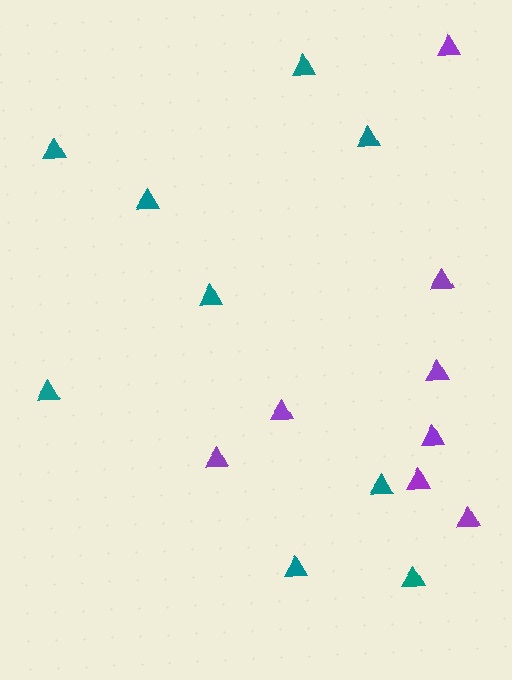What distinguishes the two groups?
There are 2 groups: one group of teal triangles (9) and one group of purple triangles (8).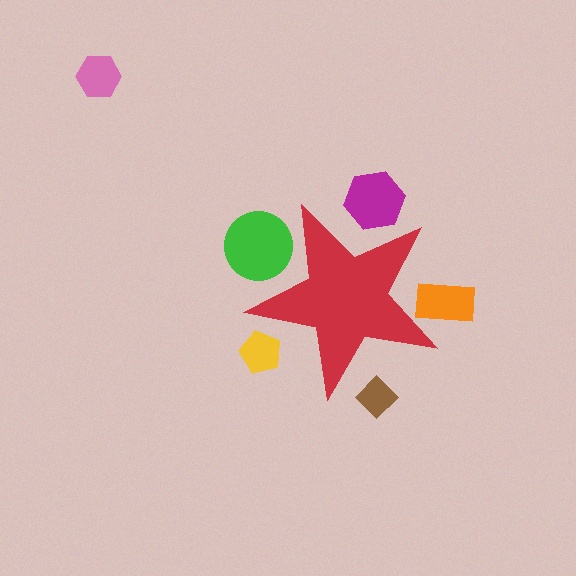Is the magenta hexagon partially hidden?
Yes, the magenta hexagon is partially hidden behind the red star.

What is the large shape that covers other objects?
A red star.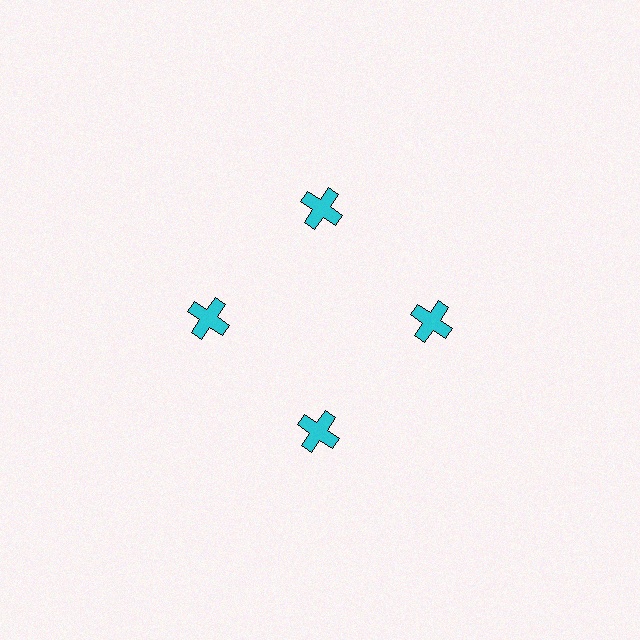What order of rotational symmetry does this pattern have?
This pattern has 4-fold rotational symmetry.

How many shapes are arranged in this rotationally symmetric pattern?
There are 4 shapes, arranged in 4 groups of 1.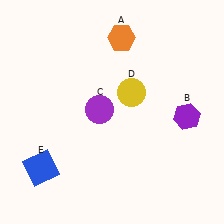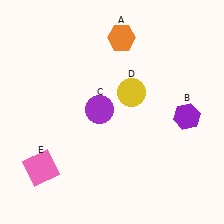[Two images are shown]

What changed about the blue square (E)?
In Image 1, E is blue. In Image 2, it changed to pink.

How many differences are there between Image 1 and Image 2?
There is 1 difference between the two images.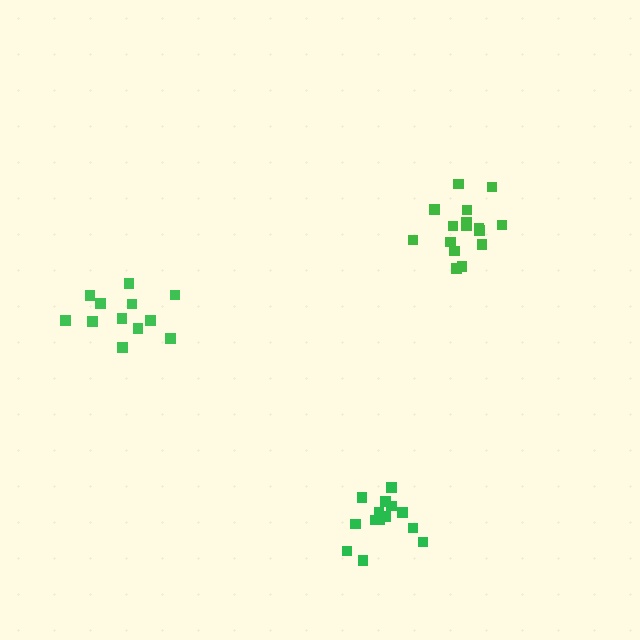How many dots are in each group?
Group 1: 12 dots, Group 2: 14 dots, Group 3: 16 dots (42 total).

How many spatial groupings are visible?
There are 3 spatial groupings.